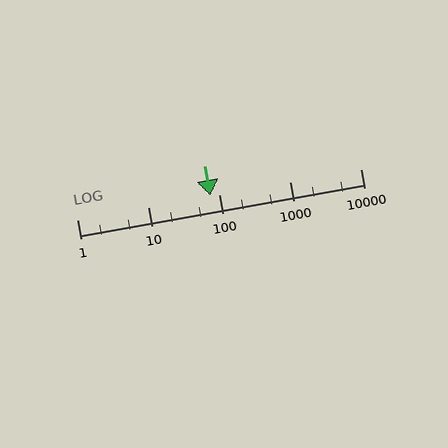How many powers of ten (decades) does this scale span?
The scale spans 4 decades, from 1 to 10000.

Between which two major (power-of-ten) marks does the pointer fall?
The pointer is between 10 and 100.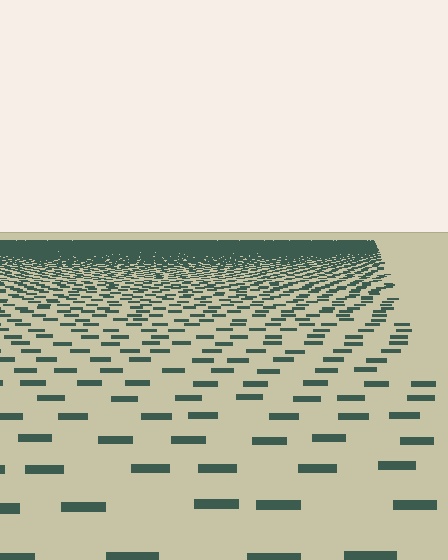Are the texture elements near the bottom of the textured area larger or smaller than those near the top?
Larger. Near the bottom, elements are closer to the viewer and appear at a bigger on-screen size.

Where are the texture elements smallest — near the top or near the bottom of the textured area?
Near the top.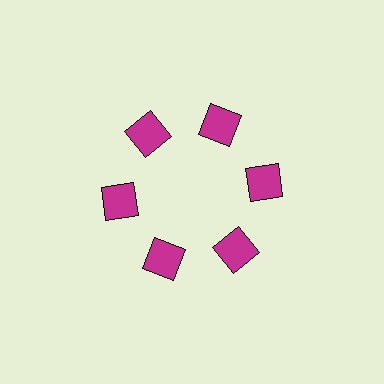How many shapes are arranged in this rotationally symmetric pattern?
There are 6 shapes, arranged in 6 groups of 1.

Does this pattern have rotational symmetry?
Yes, this pattern has 6-fold rotational symmetry. It looks the same after rotating 60 degrees around the center.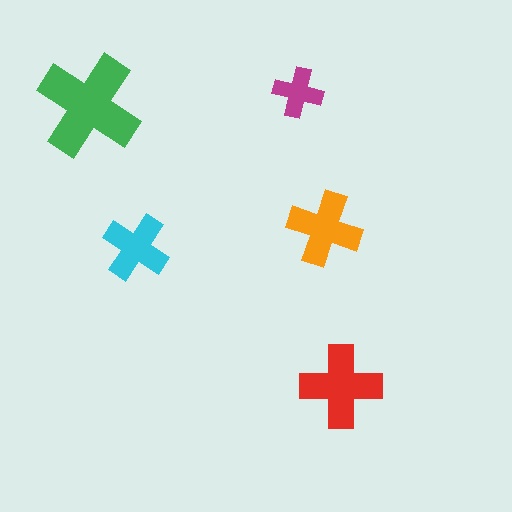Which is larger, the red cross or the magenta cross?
The red one.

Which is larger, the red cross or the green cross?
The green one.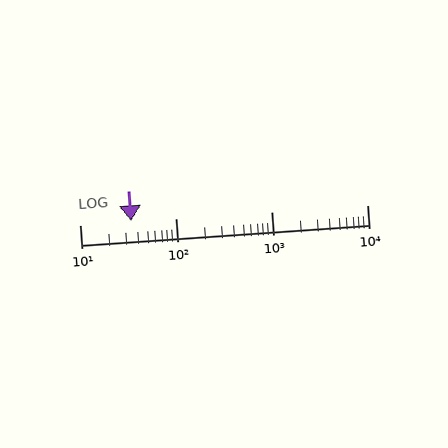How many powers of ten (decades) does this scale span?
The scale spans 3 decades, from 10 to 10000.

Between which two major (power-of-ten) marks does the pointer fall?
The pointer is between 10 and 100.